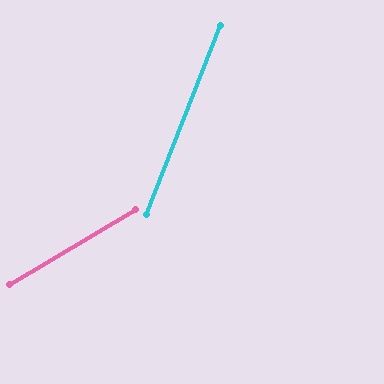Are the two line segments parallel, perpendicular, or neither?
Neither parallel nor perpendicular — they differ by about 38°.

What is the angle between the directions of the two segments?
Approximately 38 degrees.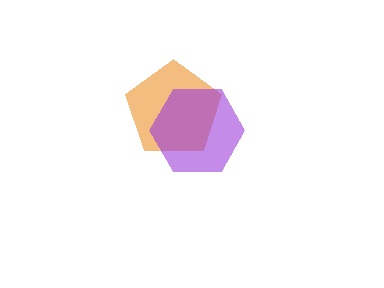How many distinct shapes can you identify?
There are 2 distinct shapes: an orange pentagon, a purple hexagon.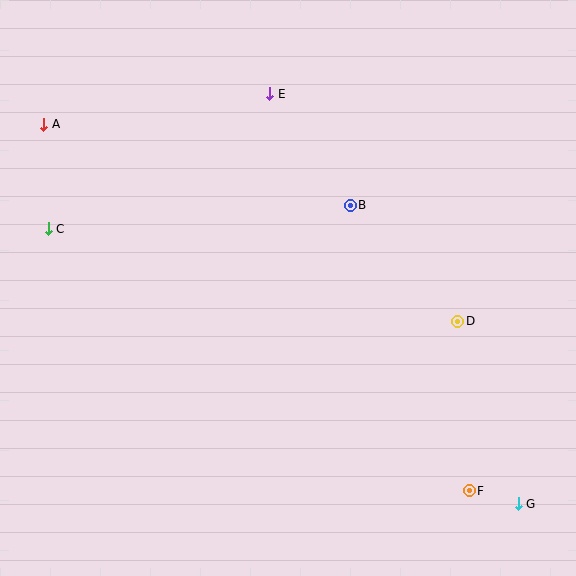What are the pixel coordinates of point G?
Point G is at (518, 504).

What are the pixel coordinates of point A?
Point A is at (44, 124).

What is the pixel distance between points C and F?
The distance between C and F is 496 pixels.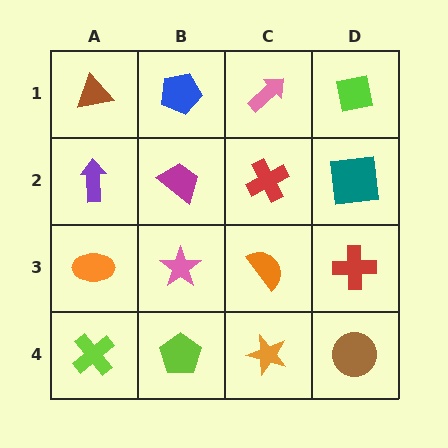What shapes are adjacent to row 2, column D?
A lime square (row 1, column D), a red cross (row 3, column D), a red cross (row 2, column C).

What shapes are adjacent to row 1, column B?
A magenta trapezoid (row 2, column B), a brown triangle (row 1, column A), a pink arrow (row 1, column C).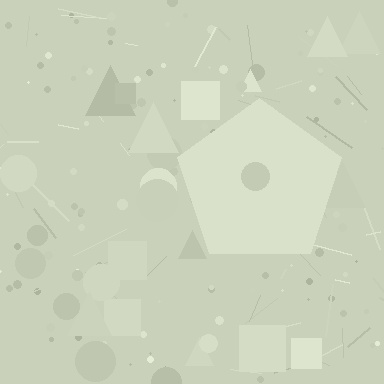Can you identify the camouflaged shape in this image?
The camouflaged shape is a pentagon.